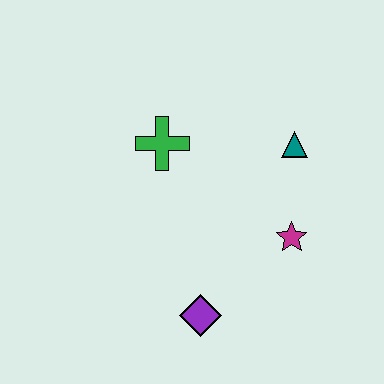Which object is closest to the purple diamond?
The magenta star is closest to the purple diamond.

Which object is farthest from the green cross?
The purple diamond is farthest from the green cross.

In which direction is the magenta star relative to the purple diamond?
The magenta star is to the right of the purple diamond.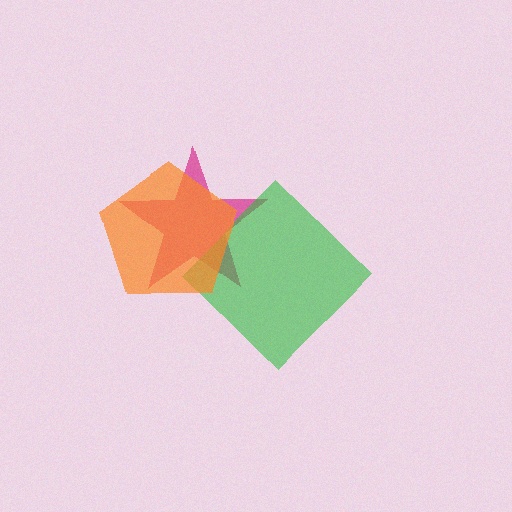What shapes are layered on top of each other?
The layered shapes are: a magenta star, a green diamond, an orange pentagon.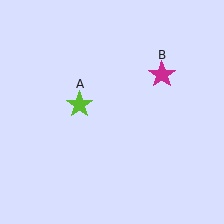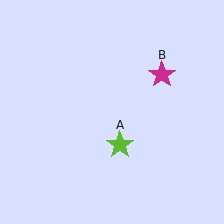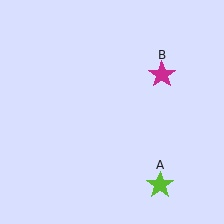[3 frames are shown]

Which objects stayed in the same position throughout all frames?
Magenta star (object B) remained stationary.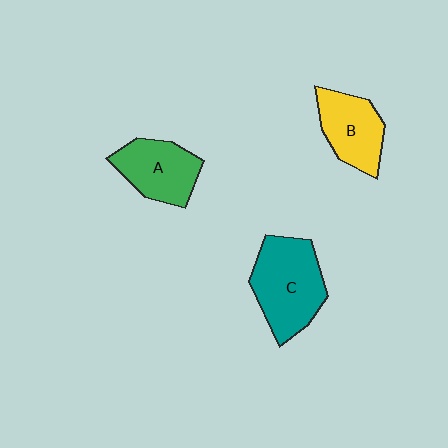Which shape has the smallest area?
Shape B (yellow).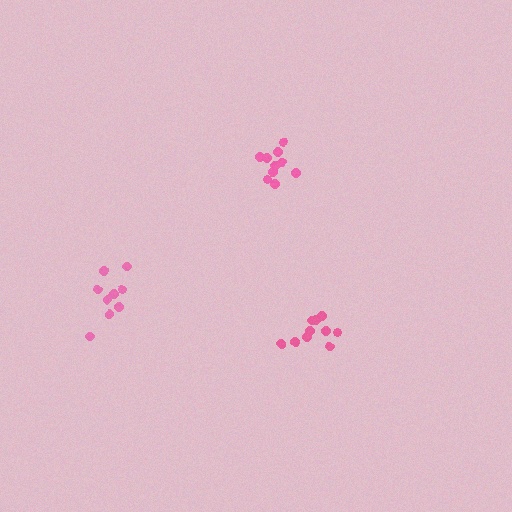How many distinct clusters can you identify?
There are 3 distinct clusters.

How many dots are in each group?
Group 1: 10 dots, Group 2: 10 dots, Group 3: 9 dots (29 total).